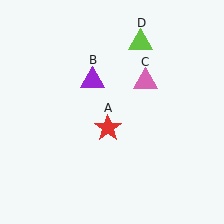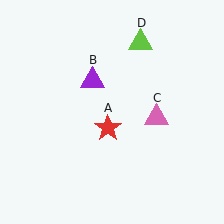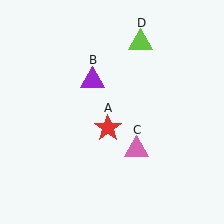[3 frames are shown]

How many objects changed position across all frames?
1 object changed position: pink triangle (object C).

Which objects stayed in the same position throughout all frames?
Red star (object A) and purple triangle (object B) and lime triangle (object D) remained stationary.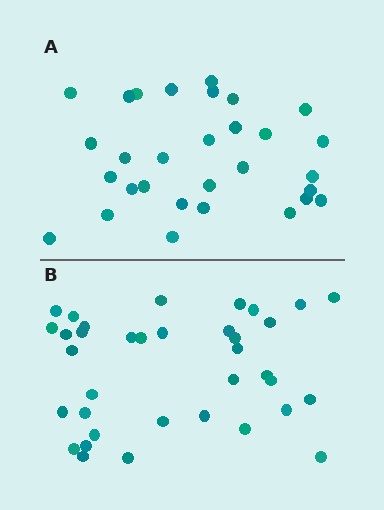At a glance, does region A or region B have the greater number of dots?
Region B (the bottom region) has more dots.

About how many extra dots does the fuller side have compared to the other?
Region B has about 6 more dots than region A.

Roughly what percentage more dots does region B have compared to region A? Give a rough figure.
About 20% more.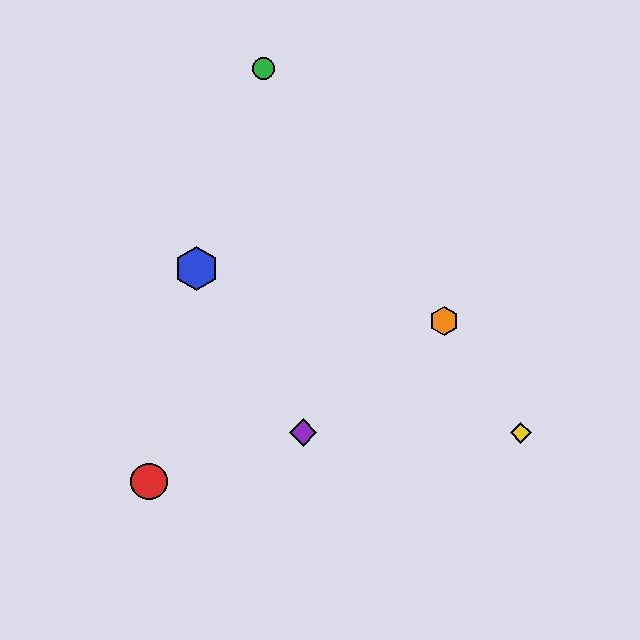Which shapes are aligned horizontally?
The yellow diamond, the purple diamond are aligned horizontally.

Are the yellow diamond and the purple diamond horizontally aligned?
Yes, both are at y≈433.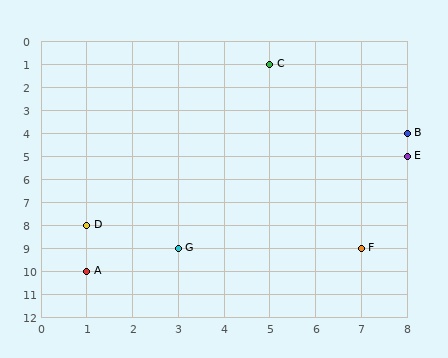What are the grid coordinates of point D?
Point D is at grid coordinates (1, 8).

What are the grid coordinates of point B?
Point B is at grid coordinates (8, 4).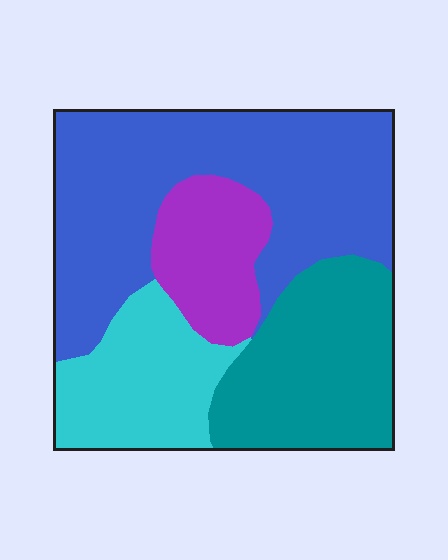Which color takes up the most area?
Blue, at roughly 45%.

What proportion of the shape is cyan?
Cyan covers 18% of the shape.